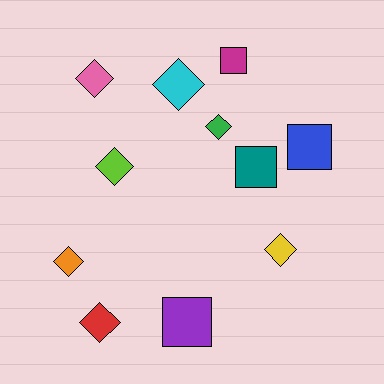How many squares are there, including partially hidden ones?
There are 4 squares.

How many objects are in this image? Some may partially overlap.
There are 11 objects.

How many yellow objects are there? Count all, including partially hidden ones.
There is 1 yellow object.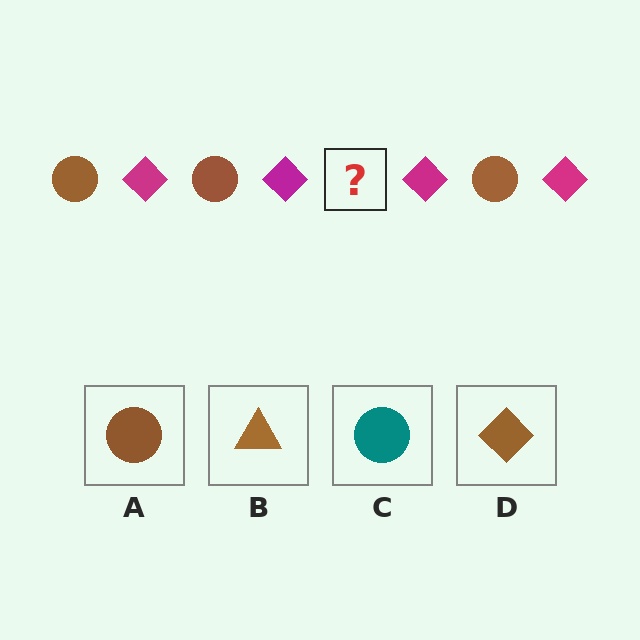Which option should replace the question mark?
Option A.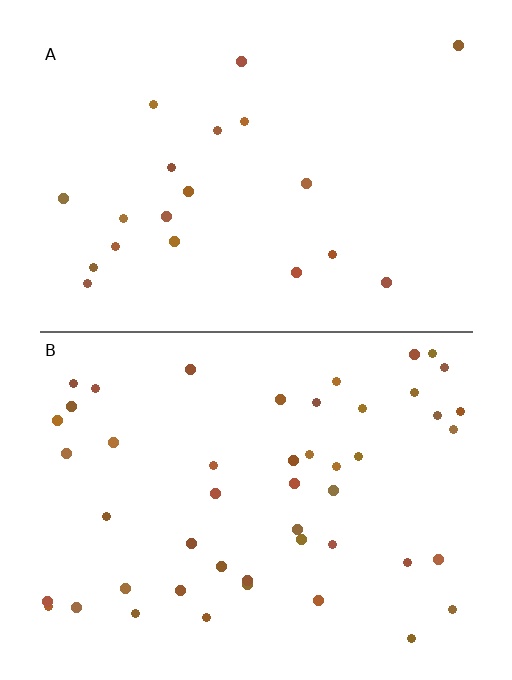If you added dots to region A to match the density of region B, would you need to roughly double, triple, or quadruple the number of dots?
Approximately double.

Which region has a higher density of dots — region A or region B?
B (the bottom).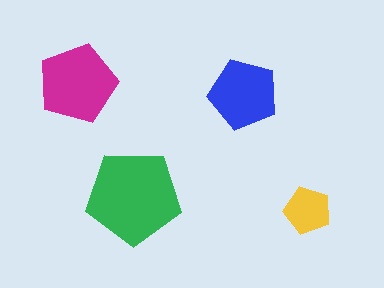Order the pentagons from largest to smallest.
the green one, the magenta one, the blue one, the yellow one.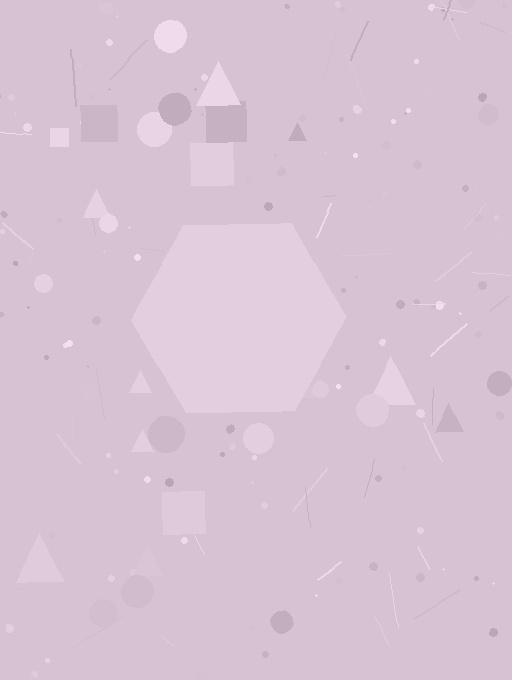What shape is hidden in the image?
A hexagon is hidden in the image.